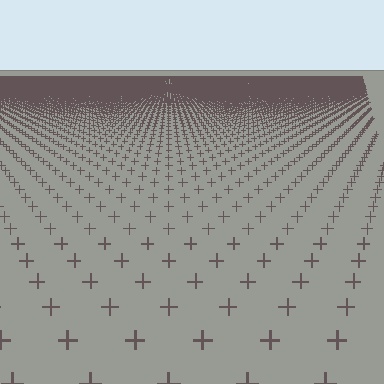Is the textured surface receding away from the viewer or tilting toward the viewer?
The surface is receding away from the viewer. Texture elements get smaller and denser toward the top.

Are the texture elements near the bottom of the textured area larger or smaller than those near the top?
Larger. Near the bottom, elements are closer to the viewer and appear at a bigger on-screen size.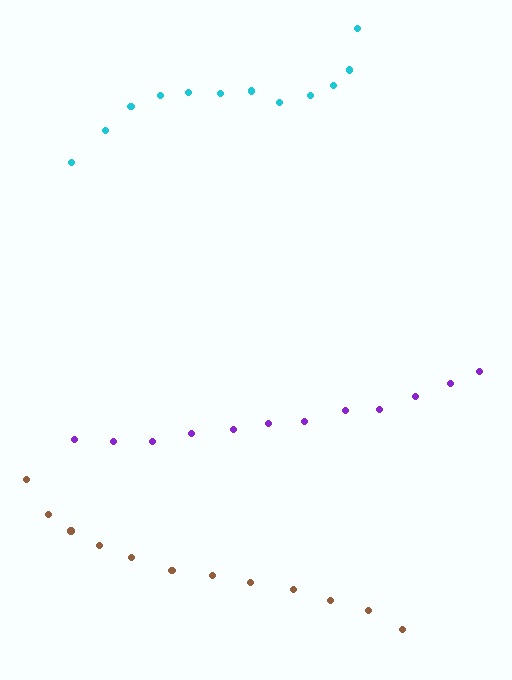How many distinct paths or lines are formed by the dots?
There are 3 distinct paths.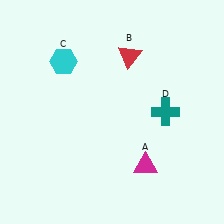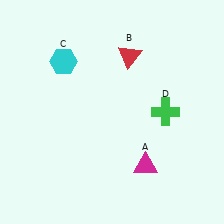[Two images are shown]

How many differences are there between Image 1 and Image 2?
There is 1 difference between the two images.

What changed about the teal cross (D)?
In Image 1, D is teal. In Image 2, it changed to green.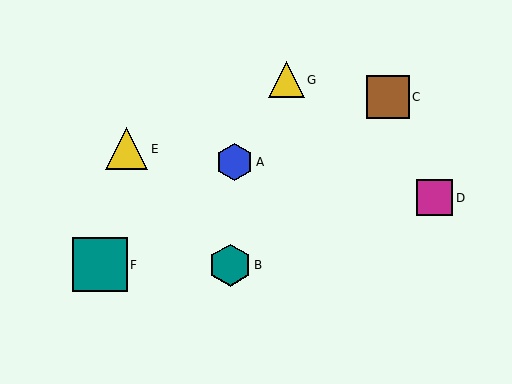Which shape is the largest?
The teal square (labeled F) is the largest.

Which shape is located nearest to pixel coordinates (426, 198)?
The magenta square (labeled D) at (435, 198) is nearest to that location.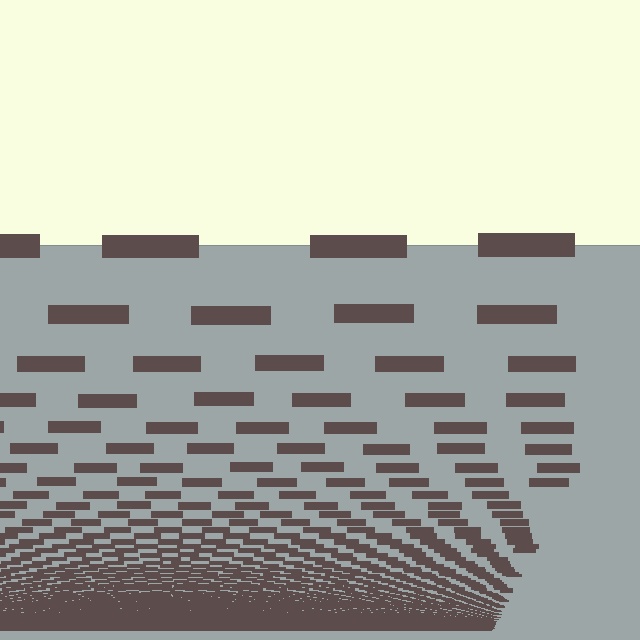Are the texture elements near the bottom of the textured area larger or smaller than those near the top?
Smaller. The gradient is inverted — elements near the bottom are smaller and denser.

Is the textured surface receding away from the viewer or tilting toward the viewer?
The surface appears to tilt toward the viewer. Texture elements get larger and sparser toward the top.